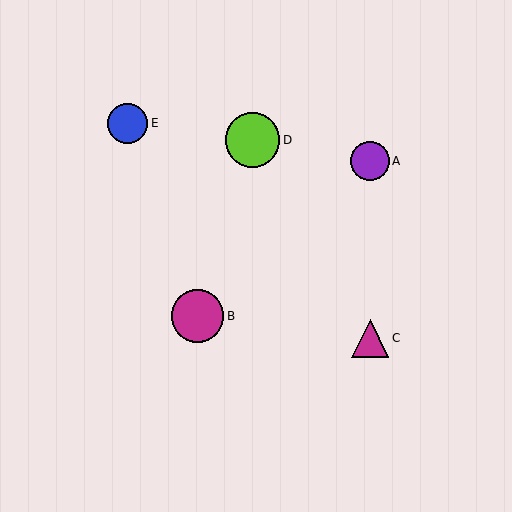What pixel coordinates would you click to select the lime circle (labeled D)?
Click at (252, 140) to select the lime circle D.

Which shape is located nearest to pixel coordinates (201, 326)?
The magenta circle (labeled B) at (197, 316) is nearest to that location.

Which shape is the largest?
The lime circle (labeled D) is the largest.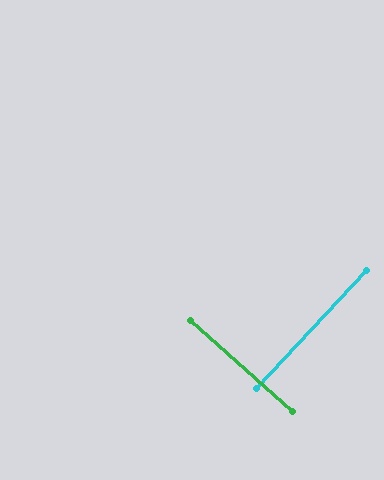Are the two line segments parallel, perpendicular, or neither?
Perpendicular — they meet at approximately 89°.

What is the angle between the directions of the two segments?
Approximately 89 degrees.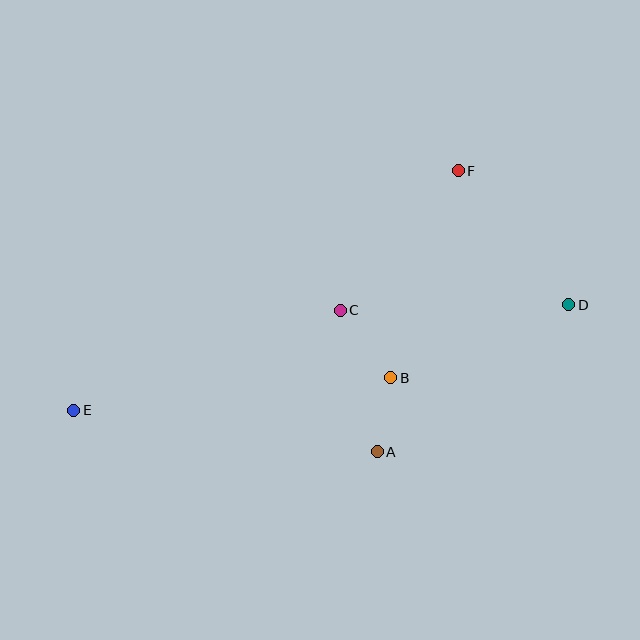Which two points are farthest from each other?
Points D and E are farthest from each other.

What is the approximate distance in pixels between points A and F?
The distance between A and F is approximately 292 pixels.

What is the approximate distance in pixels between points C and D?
The distance between C and D is approximately 228 pixels.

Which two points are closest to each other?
Points A and B are closest to each other.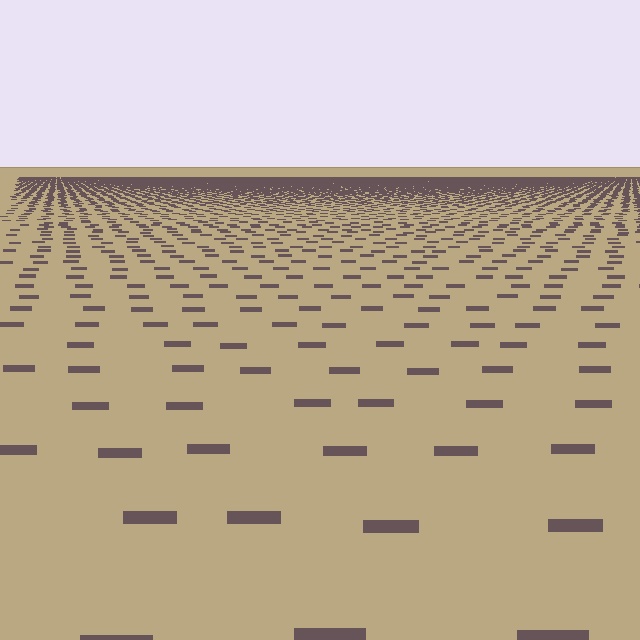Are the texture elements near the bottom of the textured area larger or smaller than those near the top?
Larger. Near the bottom, elements are closer to the viewer and appear at a bigger on-screen size.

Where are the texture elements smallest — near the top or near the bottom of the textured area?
Near the top.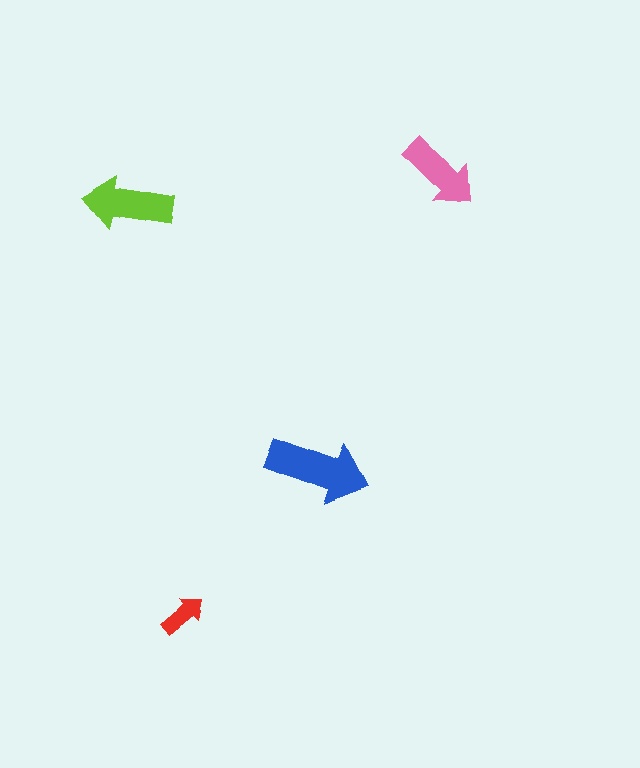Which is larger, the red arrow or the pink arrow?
The pink one.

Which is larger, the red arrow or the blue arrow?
The blue one.